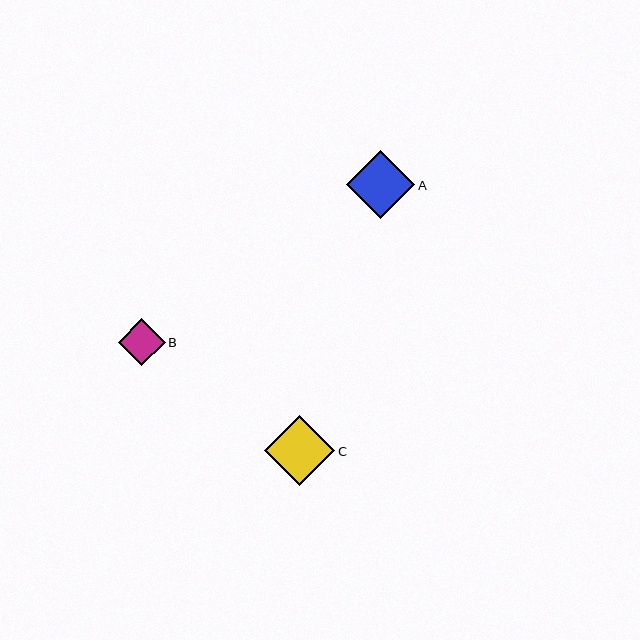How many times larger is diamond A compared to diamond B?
Diamond A is approximately 1.4 times the size of diamond B.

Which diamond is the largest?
Diamond C is the largest with a size of approximately 70 pixels.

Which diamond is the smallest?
Diamond B is the smallest with a size of approximately 47 pixels.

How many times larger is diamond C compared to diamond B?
Diamond C is approximately 1.5 times the size of diamond B.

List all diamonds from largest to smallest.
From largest to smallest: C, A, B.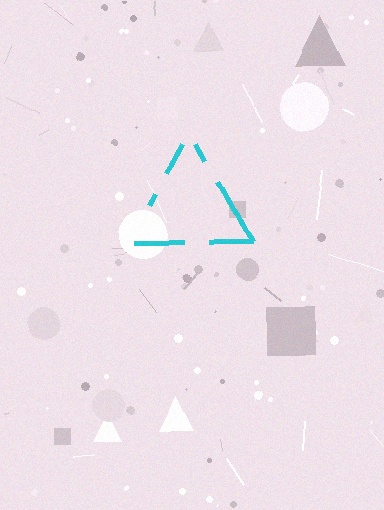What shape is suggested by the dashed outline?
The dashed outline suggests a triangle.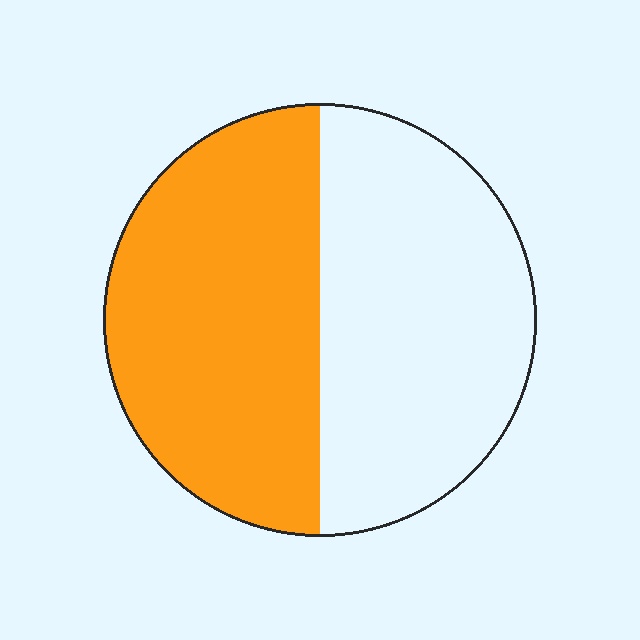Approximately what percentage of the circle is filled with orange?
Approximately 50%.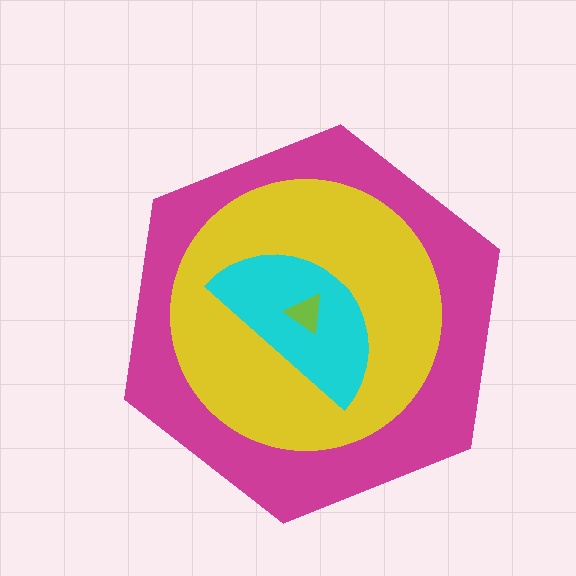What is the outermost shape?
The magenta hexagon.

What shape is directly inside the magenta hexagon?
The yellow circle.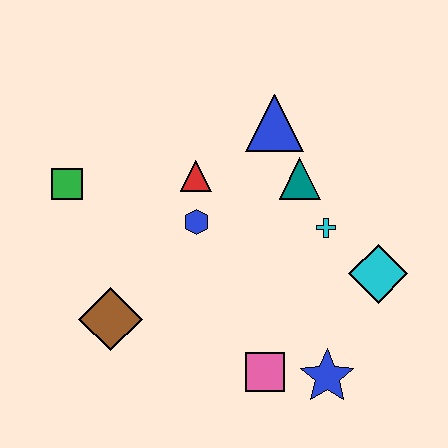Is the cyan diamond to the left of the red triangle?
No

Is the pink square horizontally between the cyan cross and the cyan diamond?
No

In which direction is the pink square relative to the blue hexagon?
The pink square is below the blue hexagon.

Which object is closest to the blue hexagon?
The red triangle is closest to the blue hexagon.